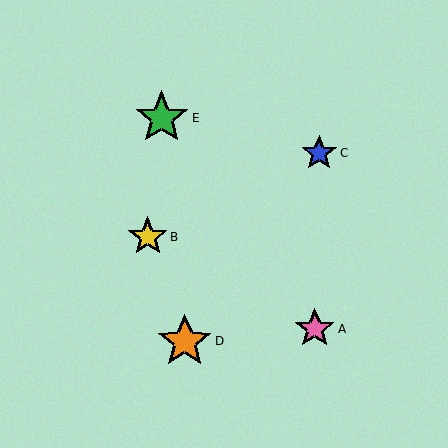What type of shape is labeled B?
Shape B is a yellow star.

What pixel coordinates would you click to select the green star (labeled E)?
Click at (162, 118) to select the green star E.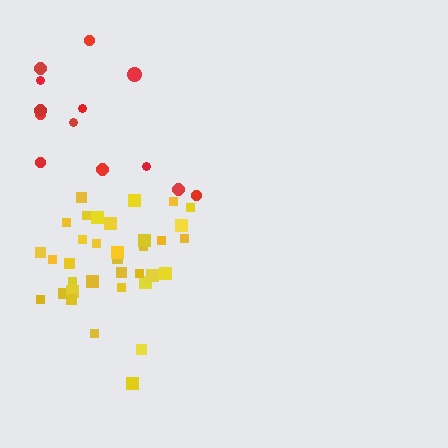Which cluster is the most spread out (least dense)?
Red.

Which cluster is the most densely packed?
Yellow.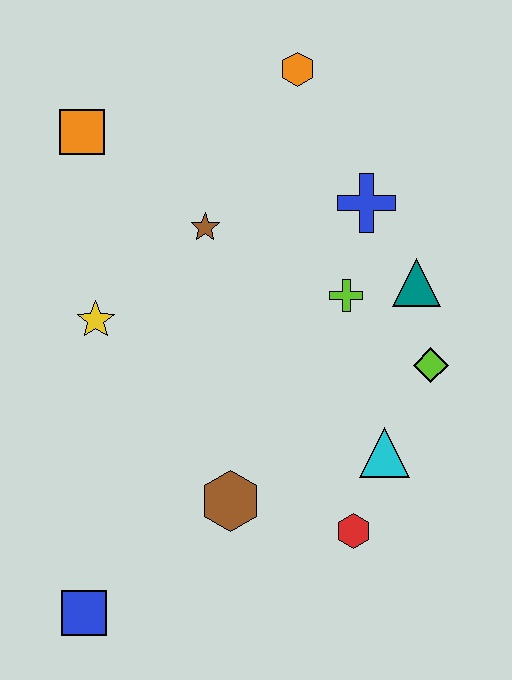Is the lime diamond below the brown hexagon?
No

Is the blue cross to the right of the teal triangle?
No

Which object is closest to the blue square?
The brown hexagon is closest to the blue square.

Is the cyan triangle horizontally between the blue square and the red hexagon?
No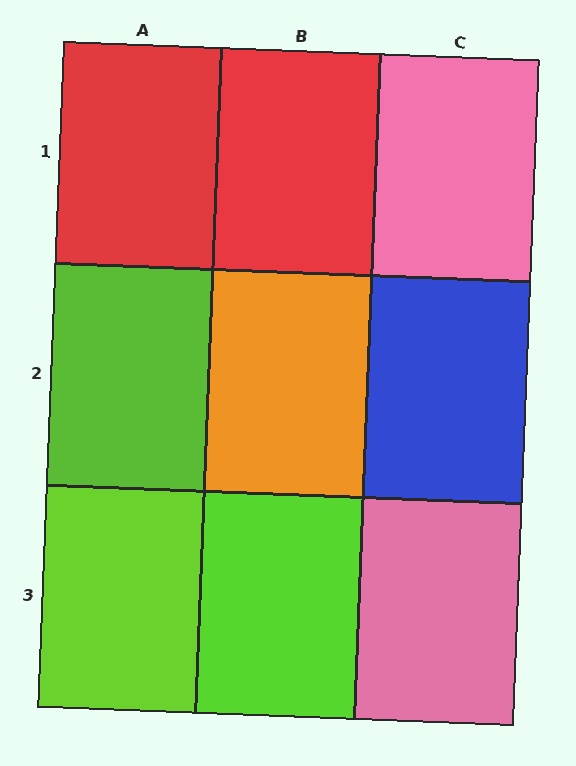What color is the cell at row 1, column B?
Red.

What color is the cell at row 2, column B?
Orange.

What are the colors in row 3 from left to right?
Lime, lime, pink.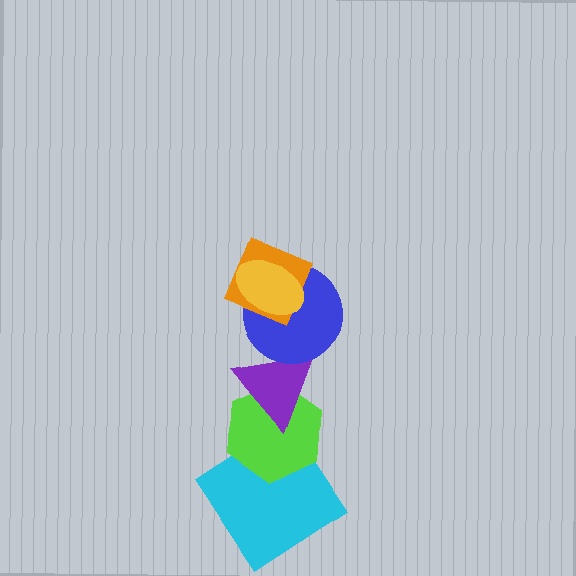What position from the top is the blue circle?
The blue circle is 3rd from the top.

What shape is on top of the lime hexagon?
The purple triangle is on top of the lime hexagon.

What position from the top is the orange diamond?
The orange diamond is 2nd from the top.